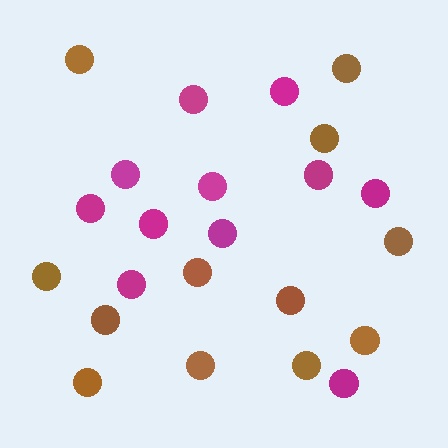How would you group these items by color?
There are 2 groups: one group of brown circles (12) and one group of magenta circles (11).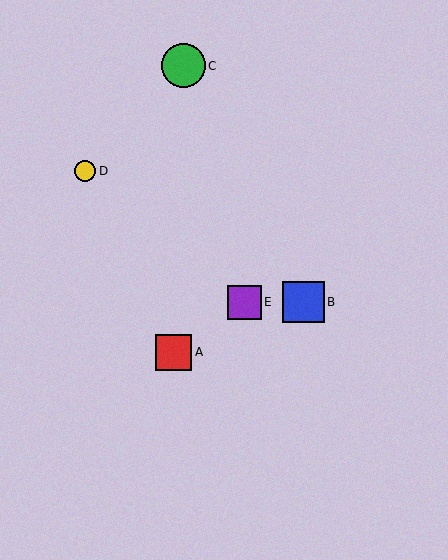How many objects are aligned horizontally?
2 objects (B, E) are aligned horizontally.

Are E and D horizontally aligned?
No, E is at y≈302 and D is at y≈171.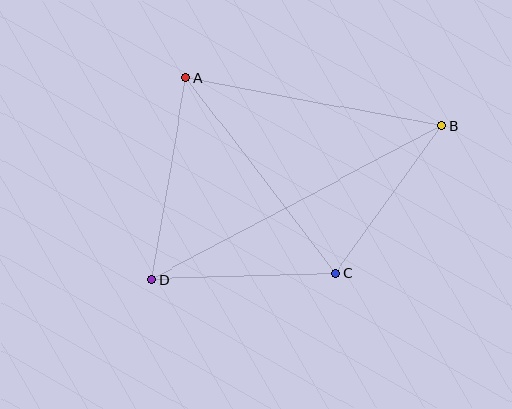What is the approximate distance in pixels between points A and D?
The distance between A and D is approximately 204 pixels.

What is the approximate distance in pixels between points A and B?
The distance between A and B is approximately 260 pixels.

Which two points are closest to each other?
Points B and C are closest to each other.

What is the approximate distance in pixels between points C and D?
The distance between C and D is approximately 184 pixels.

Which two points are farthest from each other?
Points B and D are farthest from each other.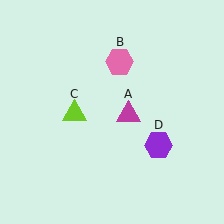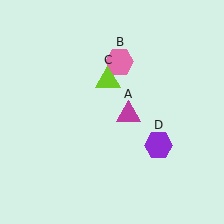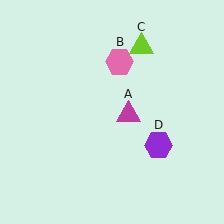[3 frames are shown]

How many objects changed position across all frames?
1 object changed position: lime triangle (object C).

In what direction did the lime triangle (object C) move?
The lime triangle (object C) moved up and to the right.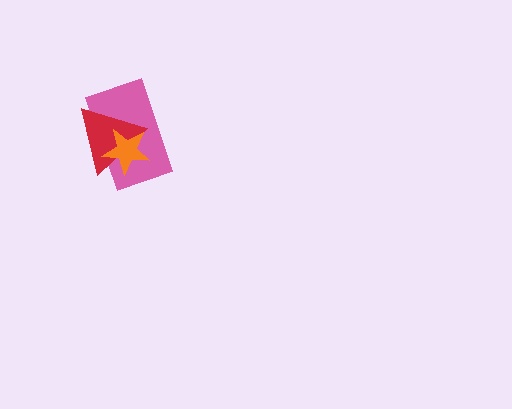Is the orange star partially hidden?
No, no other shape covers it.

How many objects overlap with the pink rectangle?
2 objects overlap with the pink rectangle.